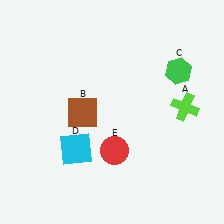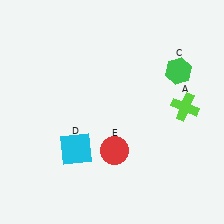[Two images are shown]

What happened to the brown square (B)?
The brown square (B) was removed in Image 2. It was in the bottom-left area of Image 1.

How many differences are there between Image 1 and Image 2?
There is 1 difference between the two images.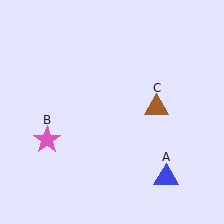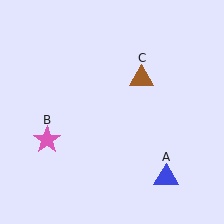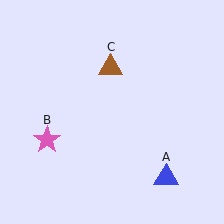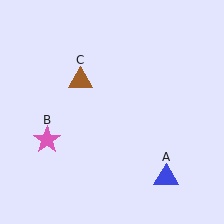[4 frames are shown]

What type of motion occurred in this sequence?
The brown triangle (object C) rotated counterclockwise around the center of the scene.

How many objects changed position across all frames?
1 object changed position: brown triangle (object C).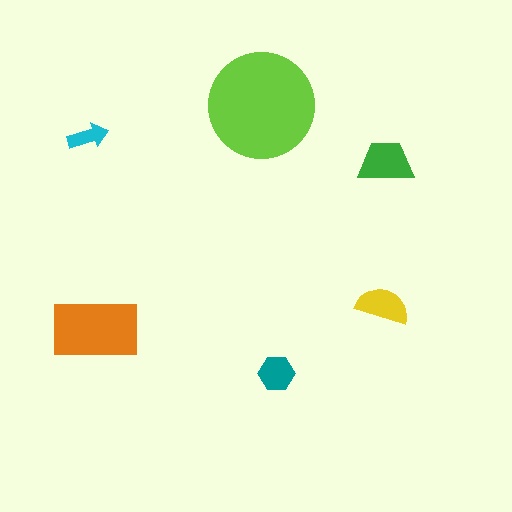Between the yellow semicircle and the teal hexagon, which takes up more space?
The yellow semicircle.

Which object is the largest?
The lime circle.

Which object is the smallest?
The cyan arrow.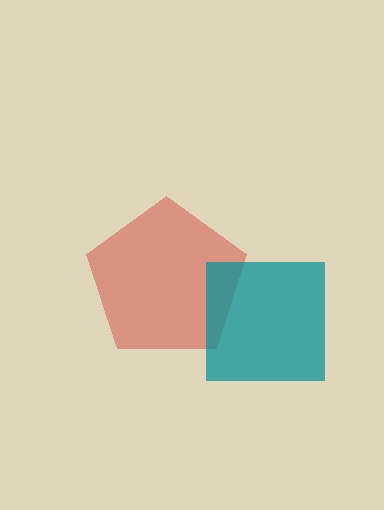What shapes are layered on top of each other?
The layered shapes are: a red pentagon, a teal square.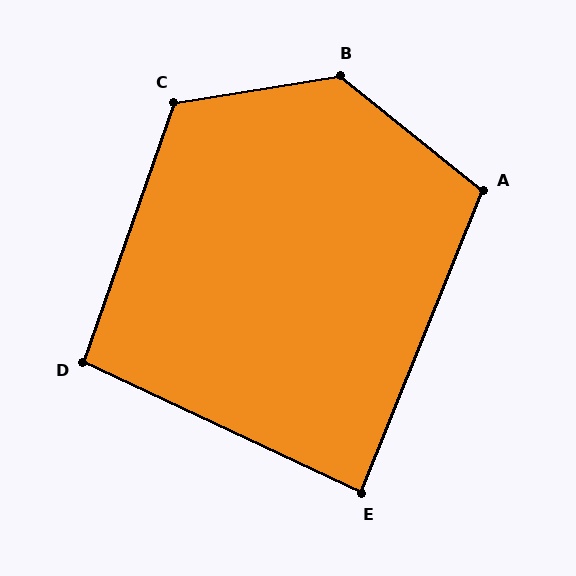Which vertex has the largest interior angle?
B, at approximately 132 degrees.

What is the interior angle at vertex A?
Approximately 107 degrees (obtuse).